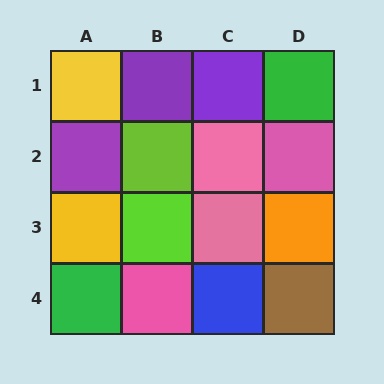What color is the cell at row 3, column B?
Lime.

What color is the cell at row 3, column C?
Pink.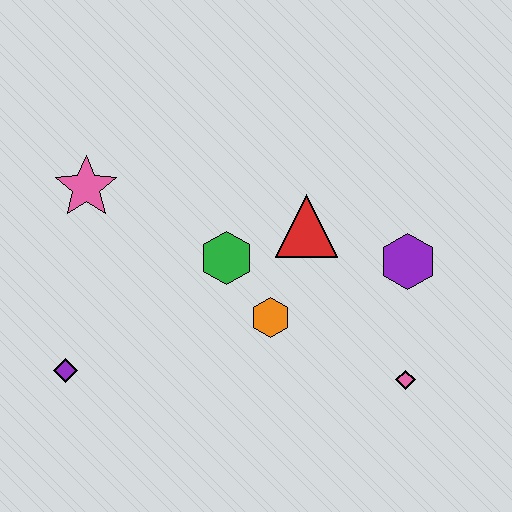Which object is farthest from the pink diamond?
The pink star is farthest from the pink diamond.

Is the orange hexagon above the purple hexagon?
No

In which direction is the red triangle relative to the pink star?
The red triangle is to the right of the pink star.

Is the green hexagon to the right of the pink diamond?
No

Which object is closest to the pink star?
The green hexagon is closest to the pink star.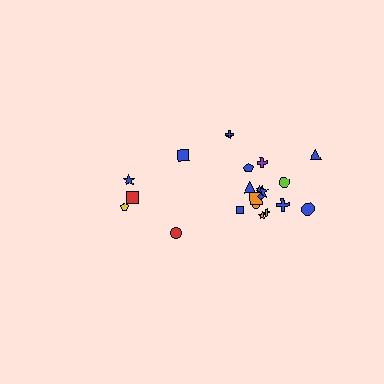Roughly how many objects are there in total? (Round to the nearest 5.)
Roughly 20 objects in total.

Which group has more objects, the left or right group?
The right group.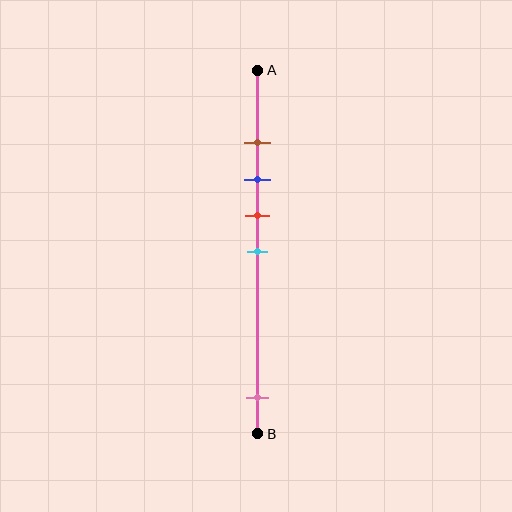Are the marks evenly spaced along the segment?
No, the marks are not evenly spaced.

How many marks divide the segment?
There are 5 marks dividing the segment.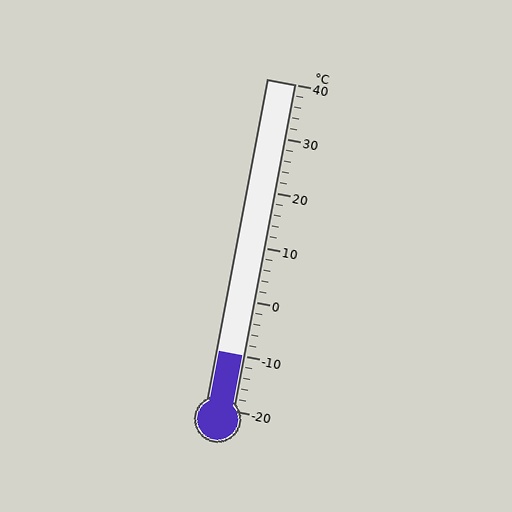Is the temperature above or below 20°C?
The temperature is below 20°C.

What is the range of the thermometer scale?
The thermometer scale ranges from -20°C to 40°C.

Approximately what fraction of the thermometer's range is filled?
The thermometer is filled to approximately 15% of its range.